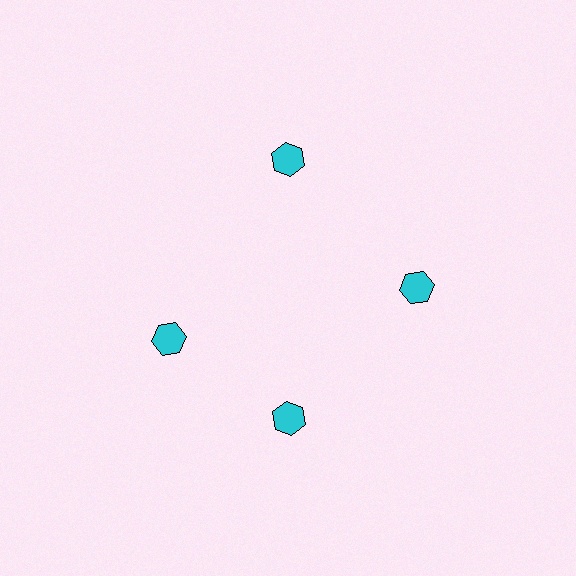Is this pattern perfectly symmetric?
No. The 4 cyan hexagons are arranged in a ring, but one element near the 9 o'clock position is rotated out of alignment along the ring, breaking the 4-fold rotational symmetry.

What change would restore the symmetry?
The symmetry would be restored by rotating it back into even spacing with its neighbors so that all 4 hexagons sit at equal angles and equal distance from the center.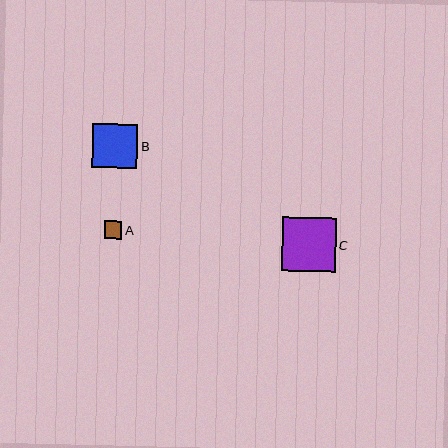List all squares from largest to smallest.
From largest to smallest: C, B, A.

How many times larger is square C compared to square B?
Square C is approximately 1.2 times the size of square B.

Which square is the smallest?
Square A is the smallest with a size of approximately 17 pixels.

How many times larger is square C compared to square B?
Square C is approximately 1.2 times the size of square B.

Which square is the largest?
Square C is the largest with a size of approximately 53 pixels.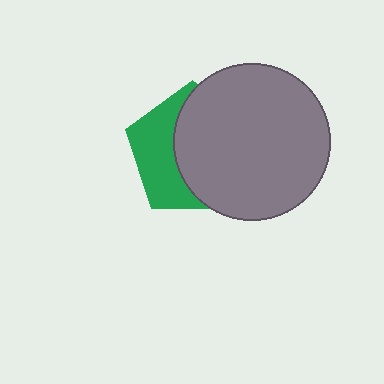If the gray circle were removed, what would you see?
You would see the complete green pentagon.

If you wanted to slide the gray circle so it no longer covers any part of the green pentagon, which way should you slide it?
Slide it right — that is the most direct way to separate the two shapes.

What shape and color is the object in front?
The object in front is a gray circle.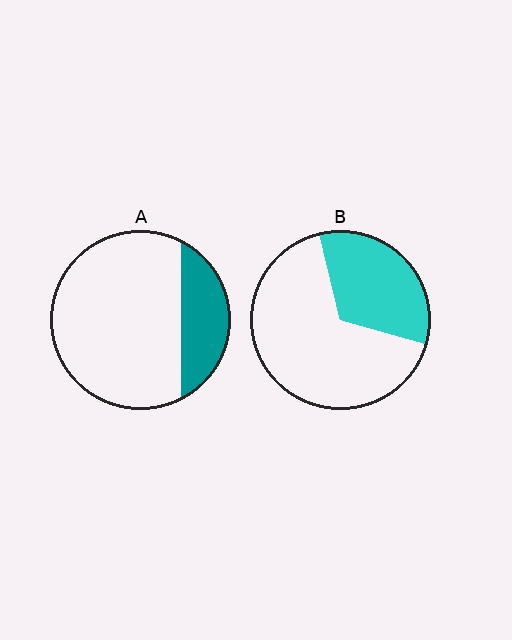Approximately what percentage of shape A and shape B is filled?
A is approximately 20% and B is approximately 35%.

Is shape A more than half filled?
No.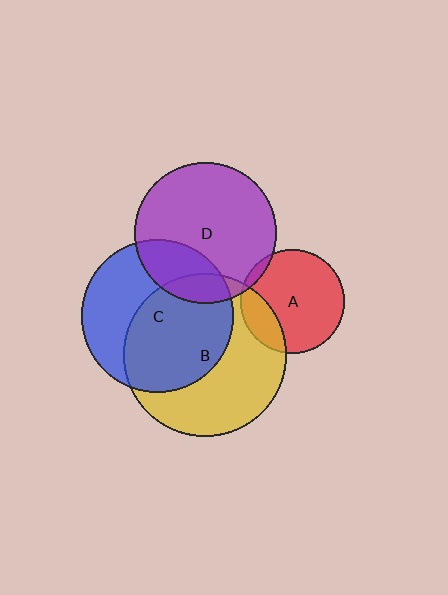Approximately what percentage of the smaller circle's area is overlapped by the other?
Approximately 5%.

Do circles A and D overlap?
Yes.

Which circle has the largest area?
Circle B (yellow).